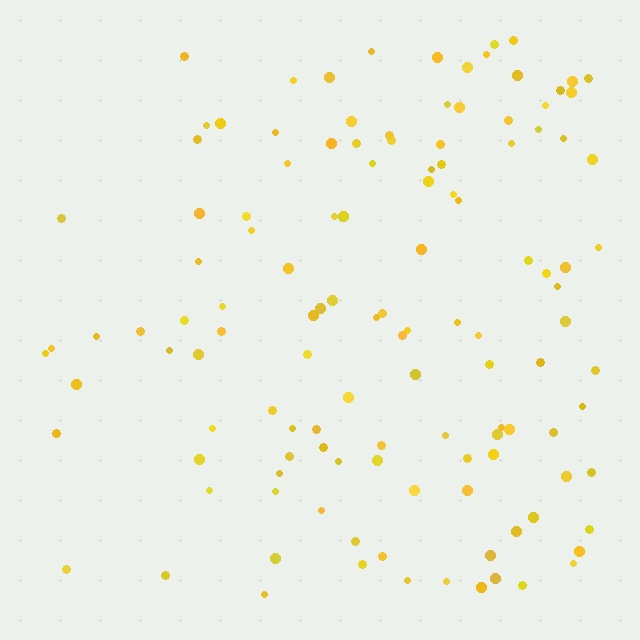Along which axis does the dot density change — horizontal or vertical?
Horizontal.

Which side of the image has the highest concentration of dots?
The right.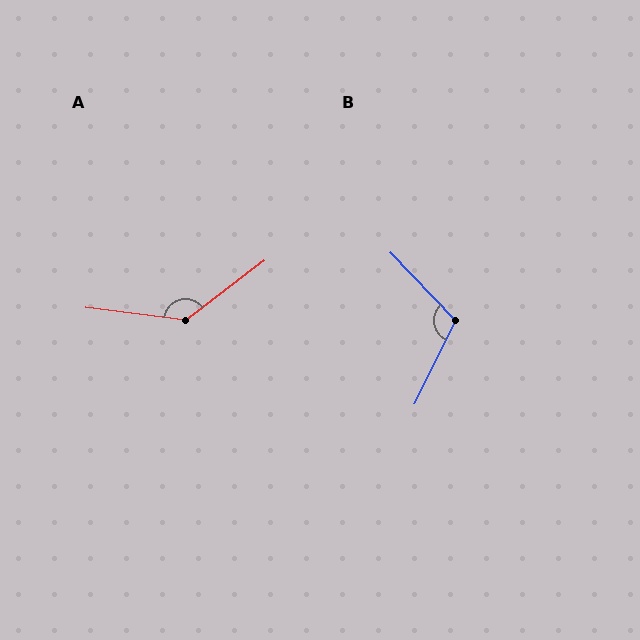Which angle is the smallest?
B, at approximately 110 degrees.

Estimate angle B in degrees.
Approximately 110 degrees.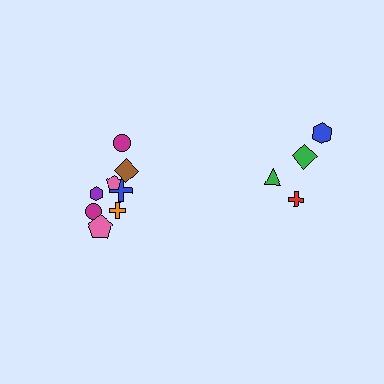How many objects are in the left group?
There are 8 objects.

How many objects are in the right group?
There are 4 objects.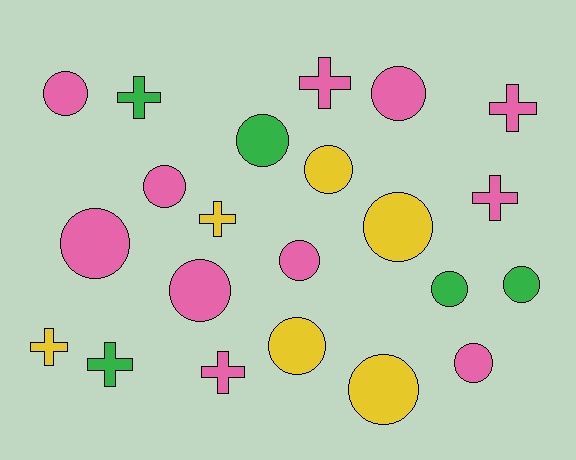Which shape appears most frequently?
Circle, with 14 objects.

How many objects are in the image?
There are 22 objects.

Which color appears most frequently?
Pink, with 11 objects.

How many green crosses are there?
There are 2 green crosses.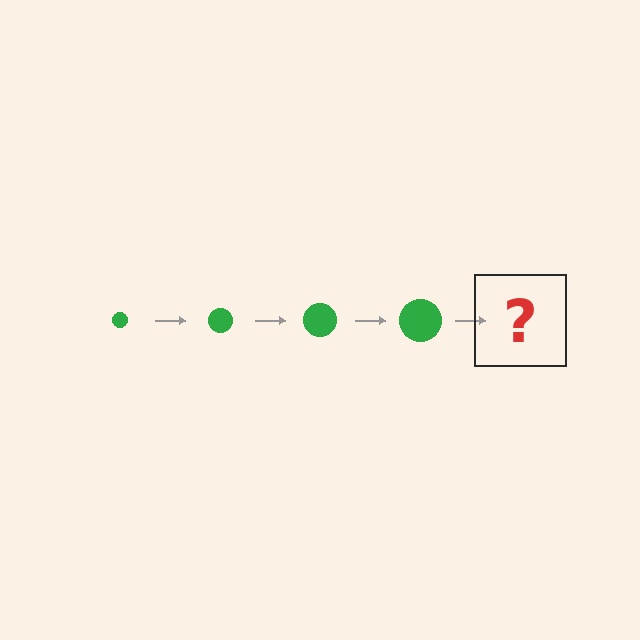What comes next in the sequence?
The next element should be a green circle, larger than the previous one.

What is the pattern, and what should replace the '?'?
The pattern is that the circle gets progressively larger each step. The '?' should be a green circle, larger than the previous one.